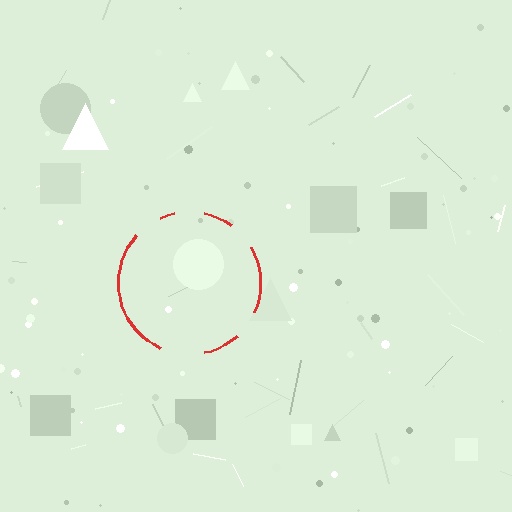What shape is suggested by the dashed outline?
The dashed outline suggests a circle.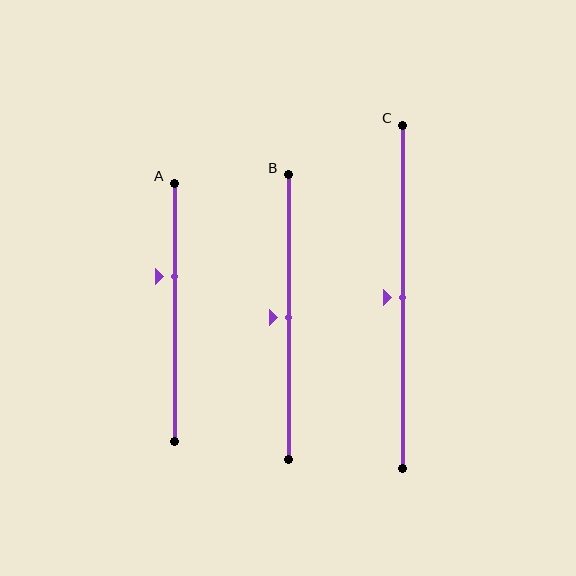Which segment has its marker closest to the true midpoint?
Segment B has its marker closest to the true midpoint.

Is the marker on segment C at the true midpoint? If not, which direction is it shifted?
Yes, the marker on segment C is at the true midpoint.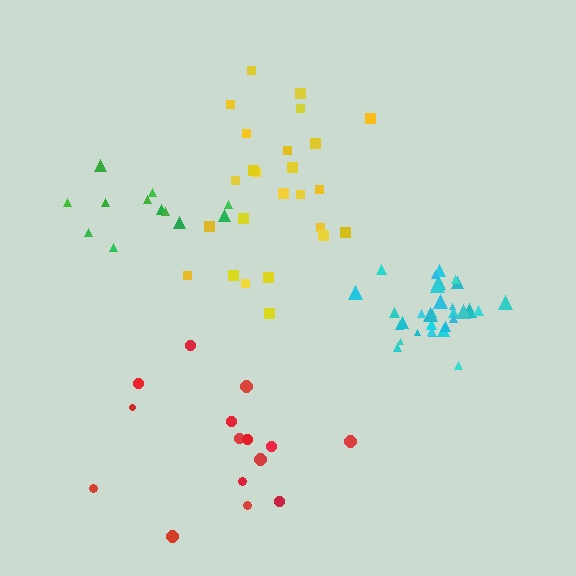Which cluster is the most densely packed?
Cyan.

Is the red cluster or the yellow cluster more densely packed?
Yellow.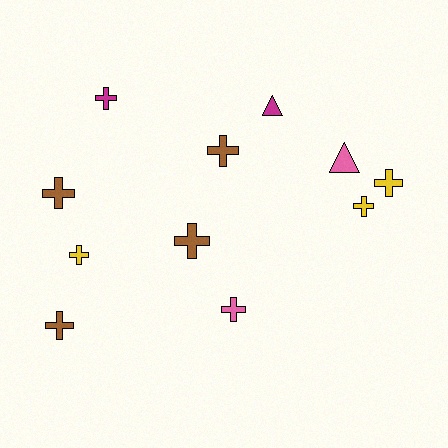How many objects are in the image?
There are 11 objects.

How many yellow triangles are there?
There are no yellow triangles.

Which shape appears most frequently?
Cross, with 9 objects.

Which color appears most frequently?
Brown, with 4 objects.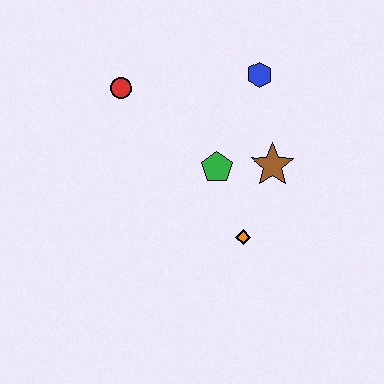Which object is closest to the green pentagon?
The brown star is closest to the green pentagon.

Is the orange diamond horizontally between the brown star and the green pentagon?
Yes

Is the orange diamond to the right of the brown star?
No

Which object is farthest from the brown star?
The red circle is farthest from the brown star.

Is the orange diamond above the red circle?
No